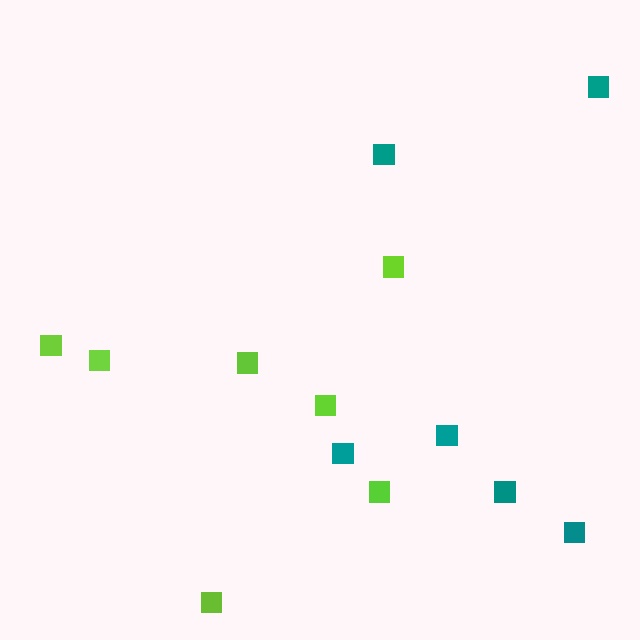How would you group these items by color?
There are 2 groups: one group of lime squares (7) and one group of teal squares (6).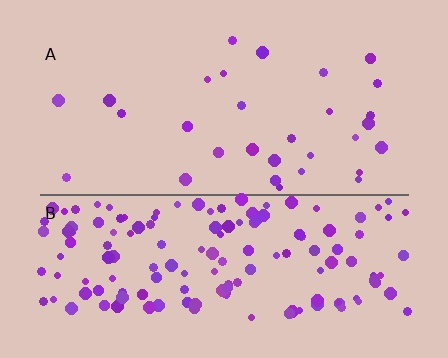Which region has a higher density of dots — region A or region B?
B (the bottom).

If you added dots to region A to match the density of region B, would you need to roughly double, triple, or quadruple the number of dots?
Approximately quadruple.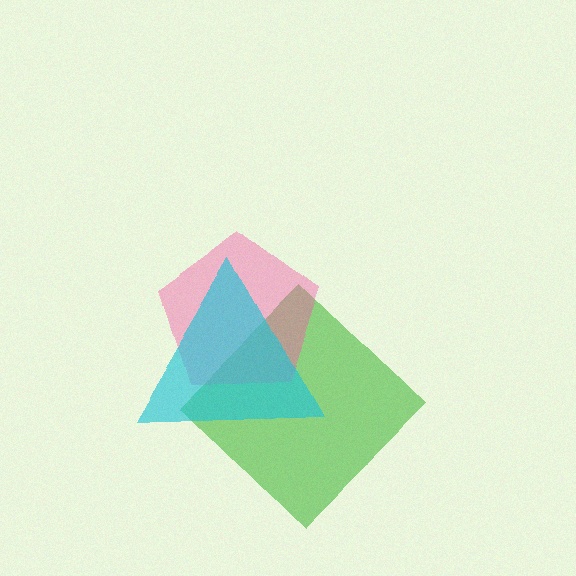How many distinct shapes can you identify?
There are 3 distinct shapes: a green diamond, a pink pentagon, a cyan triangle.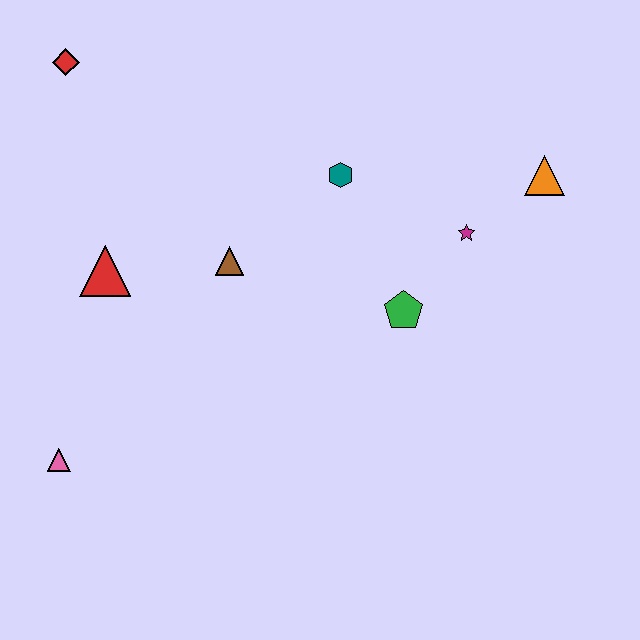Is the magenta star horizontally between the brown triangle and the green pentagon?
No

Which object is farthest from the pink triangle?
The orange triangle is farthest from the pink triangle.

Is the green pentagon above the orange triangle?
No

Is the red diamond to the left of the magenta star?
Yes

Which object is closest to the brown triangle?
The red triangle is closest to the brown triangle.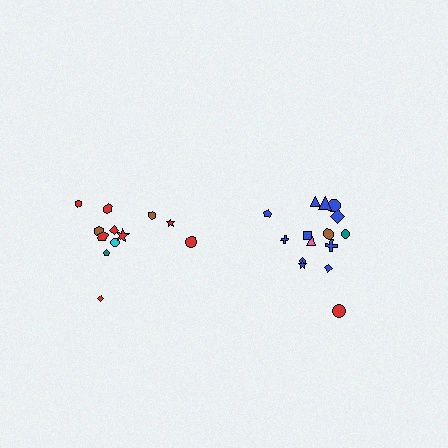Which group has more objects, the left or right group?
The right group.